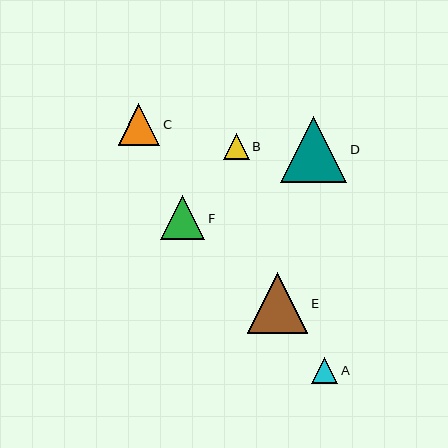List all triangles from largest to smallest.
From largest to smallest: D, E, F, C, A, B.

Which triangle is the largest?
Triangle D is the largest with a size of approximately 66 pixels.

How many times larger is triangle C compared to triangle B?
Triangle C is approximately 1.6 times the size of triangle B.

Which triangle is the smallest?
Triangle B is the smallest with a size of approximately 26 pixels.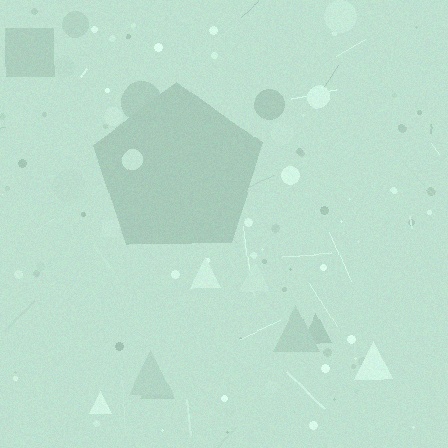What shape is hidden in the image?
A pentagon is hidden in the image.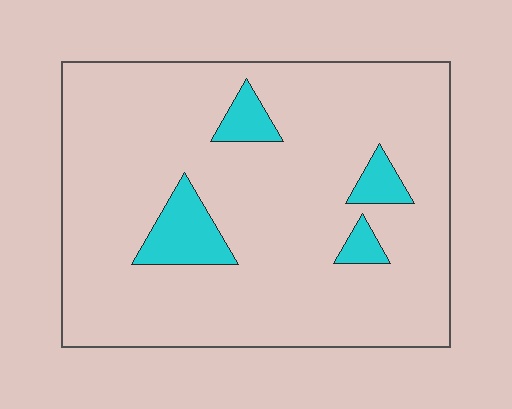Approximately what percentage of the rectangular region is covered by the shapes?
Approximately 10%.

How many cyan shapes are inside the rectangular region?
4.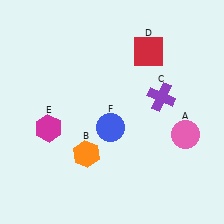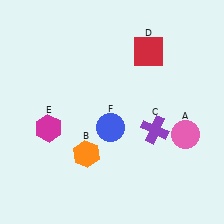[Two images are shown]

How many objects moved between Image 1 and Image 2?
1 object moved between the two images.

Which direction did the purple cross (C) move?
The purple cross (C) moved down.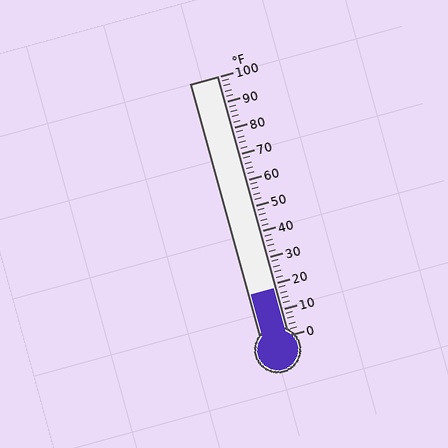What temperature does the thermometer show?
The thermometer shows approximately 18°F.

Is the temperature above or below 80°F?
The temperature is below 80°F.